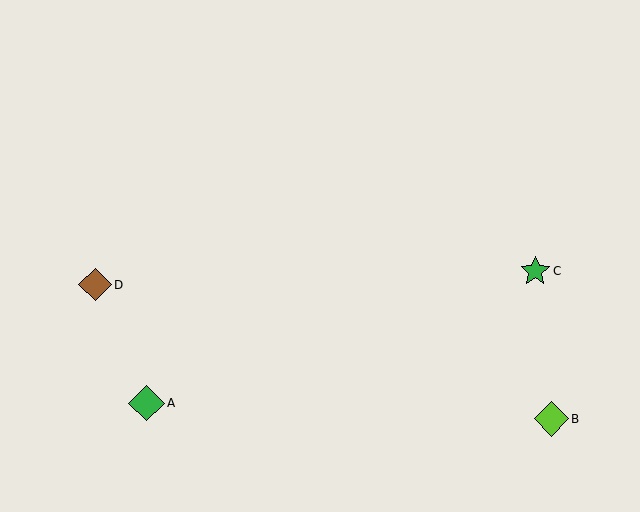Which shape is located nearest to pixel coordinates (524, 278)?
The green star (labeled C) at (535, 271) is nearest to that location.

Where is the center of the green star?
The center of the green star is at (535, 271).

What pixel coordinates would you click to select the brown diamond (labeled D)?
Click at (95, 285) to select the brown diamond D.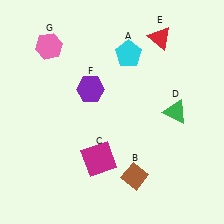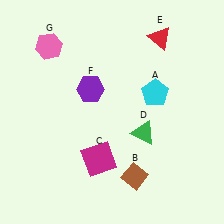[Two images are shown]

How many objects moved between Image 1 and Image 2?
2 objects moved between the two images.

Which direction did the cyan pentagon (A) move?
The cyan pentagon (A) moved down.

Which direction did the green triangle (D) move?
The green triangle (D) moved left.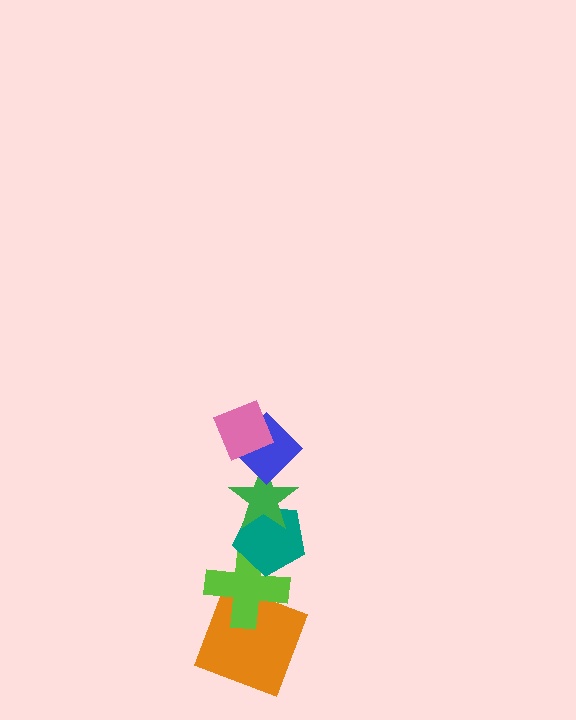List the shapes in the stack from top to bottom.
From top to bottom: the pink diamond, the blue diamond, the green star, the teal pentagon, the lime cross, the orange square.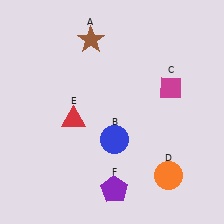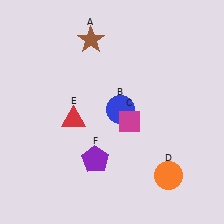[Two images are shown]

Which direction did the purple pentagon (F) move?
The purple pentagon (F) moved up.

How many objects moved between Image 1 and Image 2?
3 objects moved between the two images.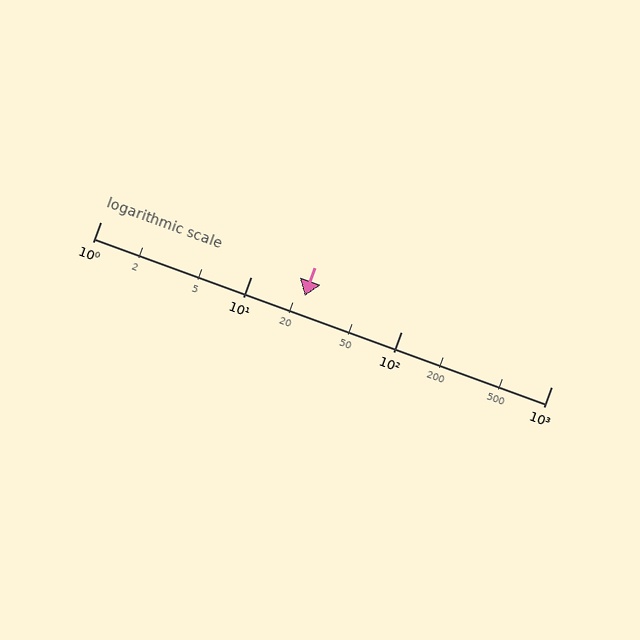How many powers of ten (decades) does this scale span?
The scale spans 3 decades, from 1 to 1000.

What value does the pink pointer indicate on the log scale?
The pointer indicates approximately 23.